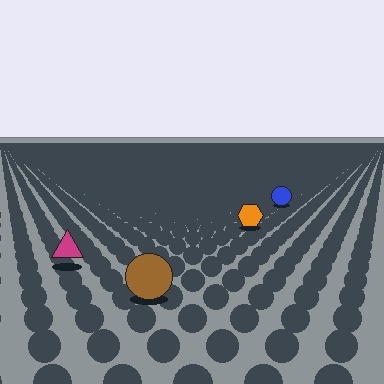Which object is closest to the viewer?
The brown circle is closest. The texture marks near it are larger and more spread out.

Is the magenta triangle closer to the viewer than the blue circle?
Yes. The magenta triangle is closer — you can tell from the texture gradient: the ground texture is coarser near it.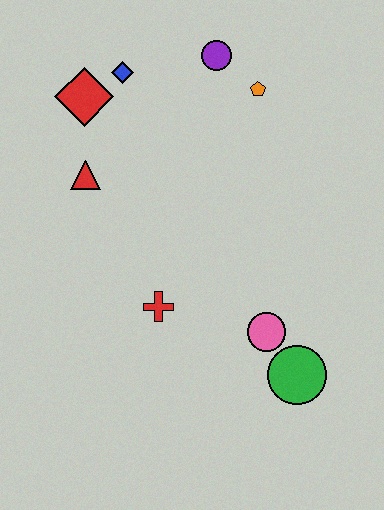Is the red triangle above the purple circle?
No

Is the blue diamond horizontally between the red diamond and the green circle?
Yes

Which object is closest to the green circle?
The pink circle is closest to the green circle.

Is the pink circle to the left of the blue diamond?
No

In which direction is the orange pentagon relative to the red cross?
The orange pentagon is above the red cross.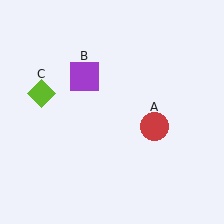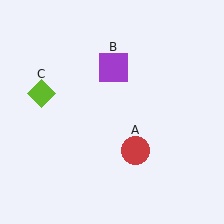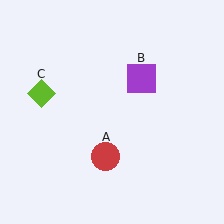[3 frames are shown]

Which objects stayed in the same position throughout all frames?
Lime diamond (object C) remained stationary.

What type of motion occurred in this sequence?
The red circle (object A), purple square (object B) rotated clockwise around the center of the scene.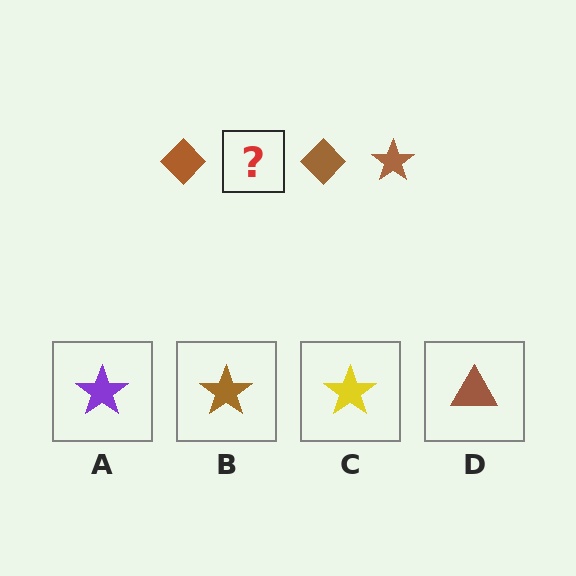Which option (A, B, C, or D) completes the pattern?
B.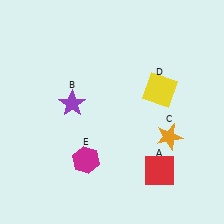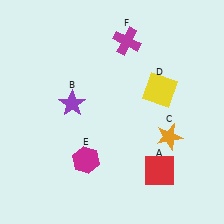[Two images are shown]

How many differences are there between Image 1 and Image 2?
There is 1 difference between the two images.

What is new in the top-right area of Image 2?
A magenta cross (F) was added in the top-right area of Image 2.